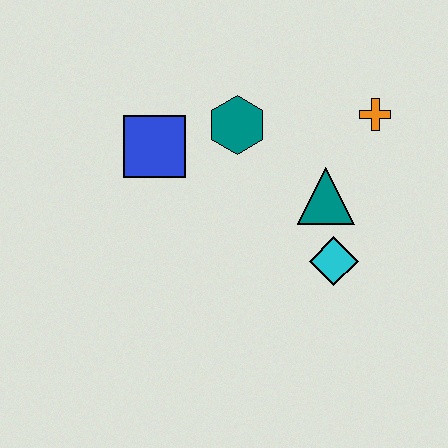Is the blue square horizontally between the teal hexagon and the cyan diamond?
No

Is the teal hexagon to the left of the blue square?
No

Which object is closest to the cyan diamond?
The teal triangle is closest to the cyan diamond.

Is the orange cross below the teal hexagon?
No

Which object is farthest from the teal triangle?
The blue square is farthest from the teal triangle.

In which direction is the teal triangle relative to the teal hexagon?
The teal triangle is to the right of the teal hexagon.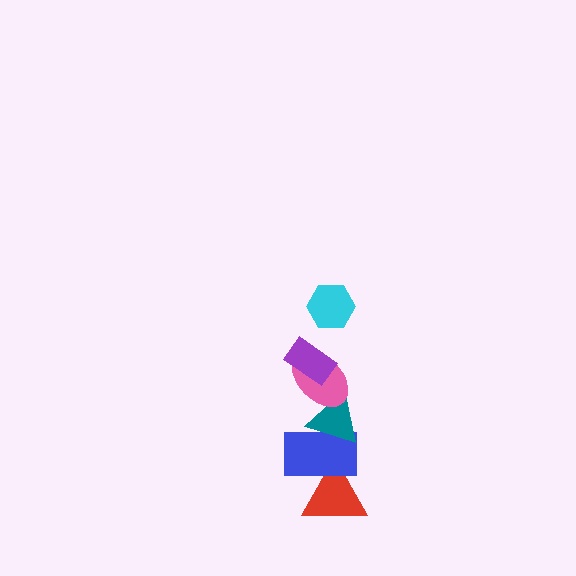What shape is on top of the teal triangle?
The pink ellipse is on top of the teal triangle.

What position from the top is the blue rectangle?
The blue rectangle is 5th from the top.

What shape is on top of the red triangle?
The blue rectangle is on top of the red triangle.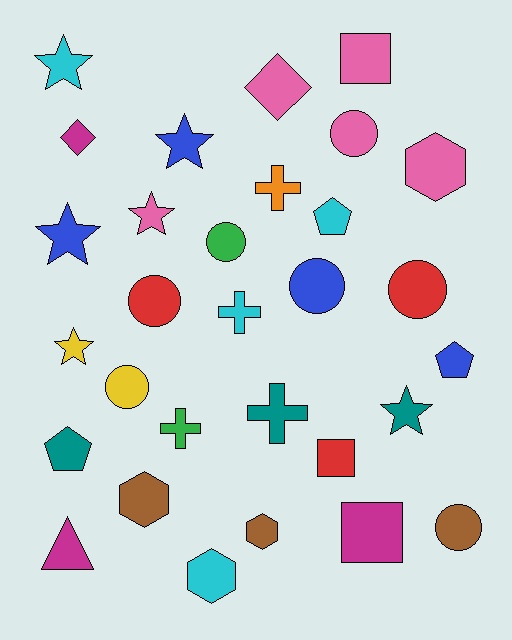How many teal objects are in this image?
There are 3 teal objects.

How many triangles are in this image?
There is 1 triangle.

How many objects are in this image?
There are 30 objects.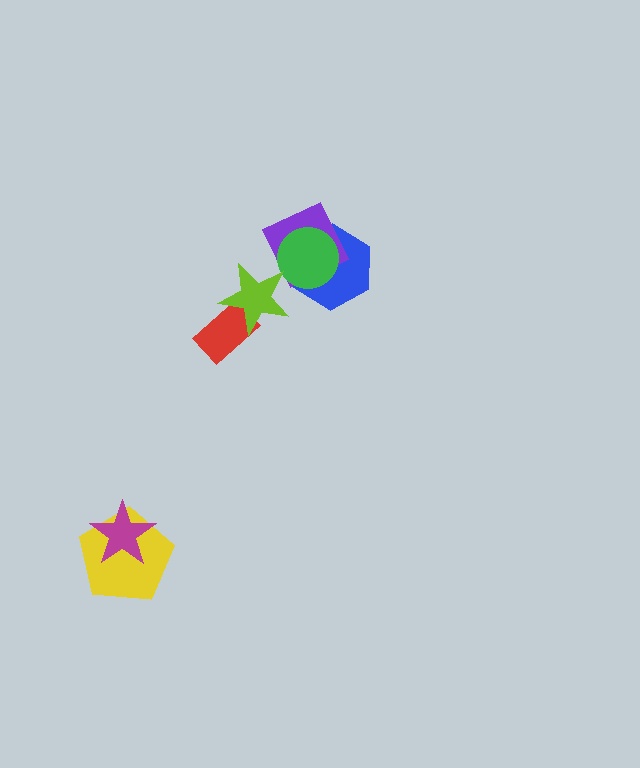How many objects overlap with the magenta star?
1 object overlaps with the magenta star.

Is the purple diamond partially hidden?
Yes, it is partially covered by another shape.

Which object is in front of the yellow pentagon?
The magenta star is in front of the yellow pentagon.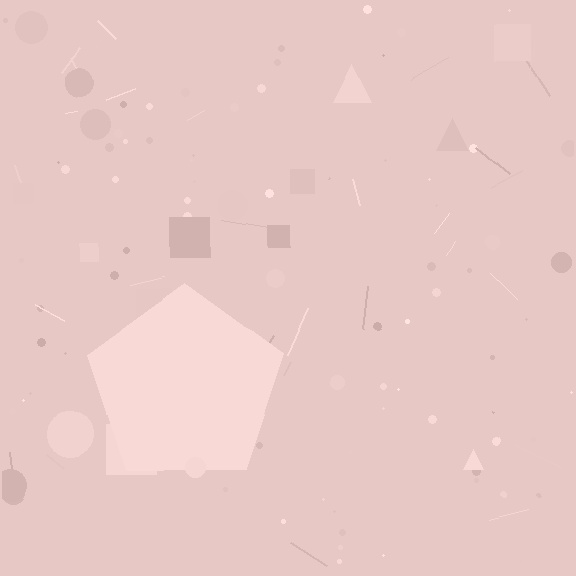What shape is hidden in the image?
A pentagon is hidden in the image.